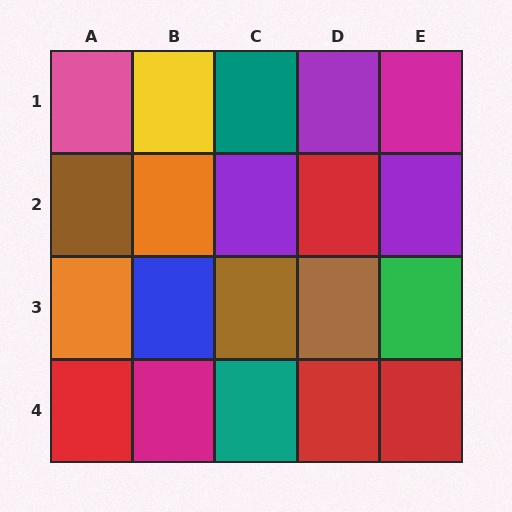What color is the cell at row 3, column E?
Green.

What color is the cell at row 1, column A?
Pink.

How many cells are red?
4 cells are red.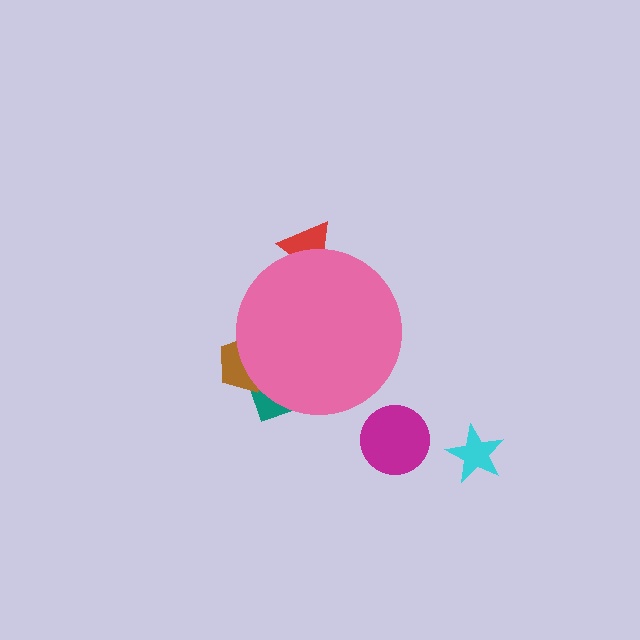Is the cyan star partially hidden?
No, the cyan star is fully visible.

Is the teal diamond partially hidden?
Yes, the teal diamond is partially hidden behind the pink circle.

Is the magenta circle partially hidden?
No, the magenta circle is fully visible.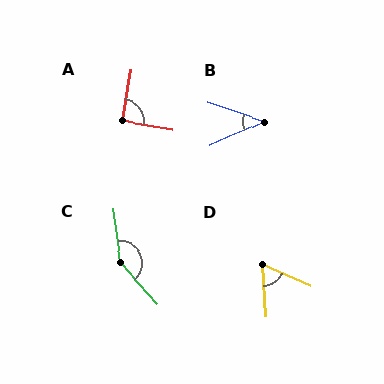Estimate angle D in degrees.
Approximately 61 degrees.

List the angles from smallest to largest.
B (43°), D (61°), A (90°), C (146°).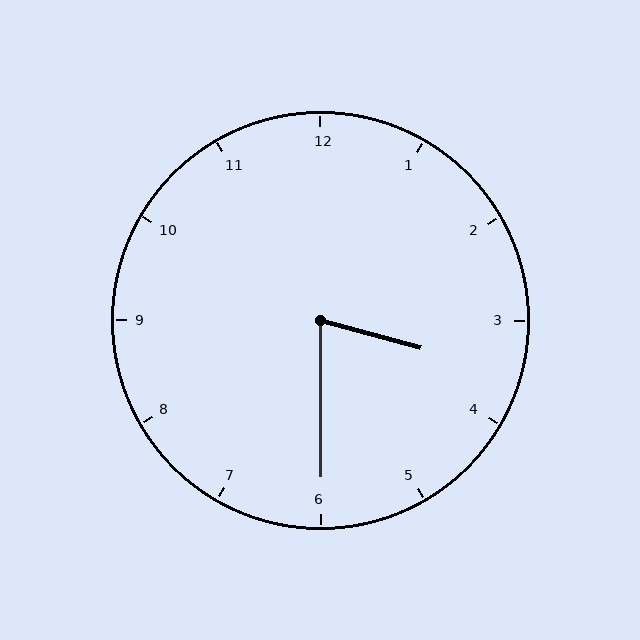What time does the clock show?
3:30.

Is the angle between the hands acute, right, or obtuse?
It is acute.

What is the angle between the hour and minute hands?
Approximately 75 degrees.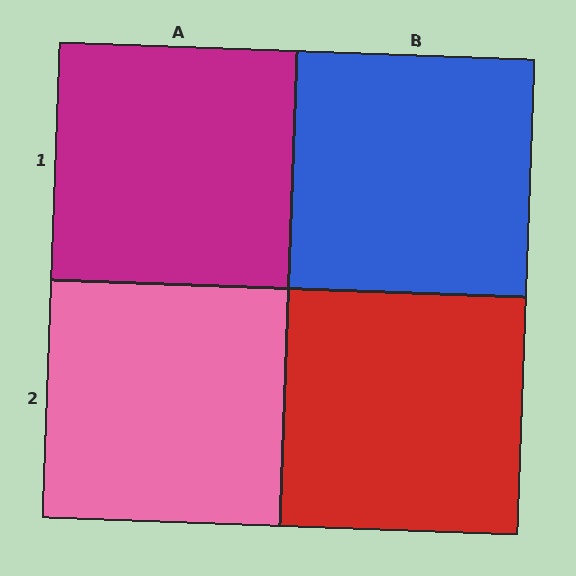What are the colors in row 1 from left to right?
Magenta, blue.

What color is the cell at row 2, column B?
Red.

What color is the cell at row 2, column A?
Pink.